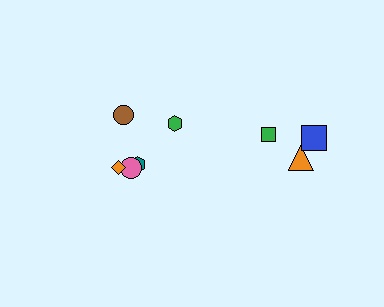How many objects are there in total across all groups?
There are 8 objects.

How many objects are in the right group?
There are 3 objects.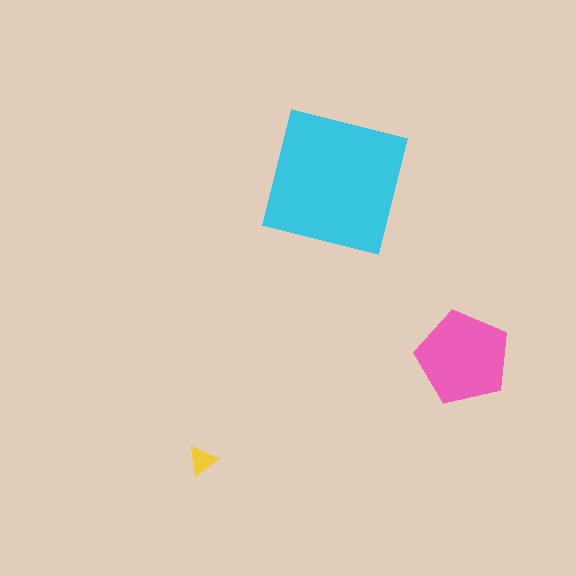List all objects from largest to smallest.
The cyan square, the pink pentagon, the yellow triangle.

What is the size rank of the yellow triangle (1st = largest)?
3rd.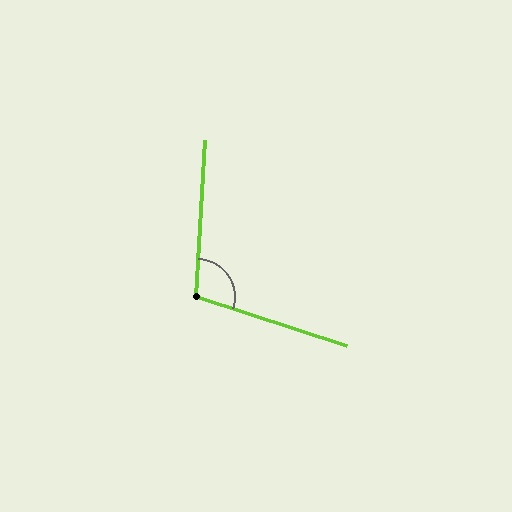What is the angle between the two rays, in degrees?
Approximately 105 degrees.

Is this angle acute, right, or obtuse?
It is obtuse.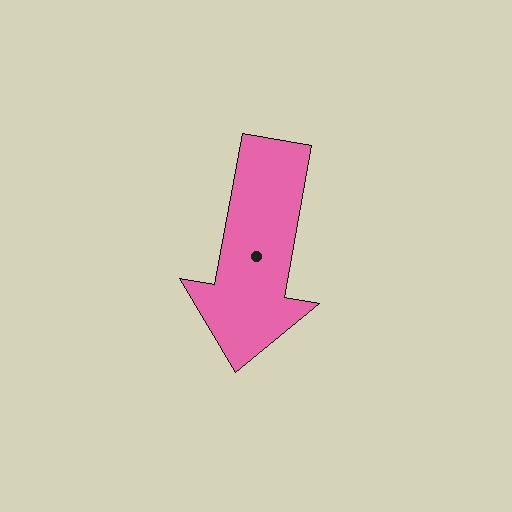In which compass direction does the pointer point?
South.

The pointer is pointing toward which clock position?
Roughly 6 o'clock.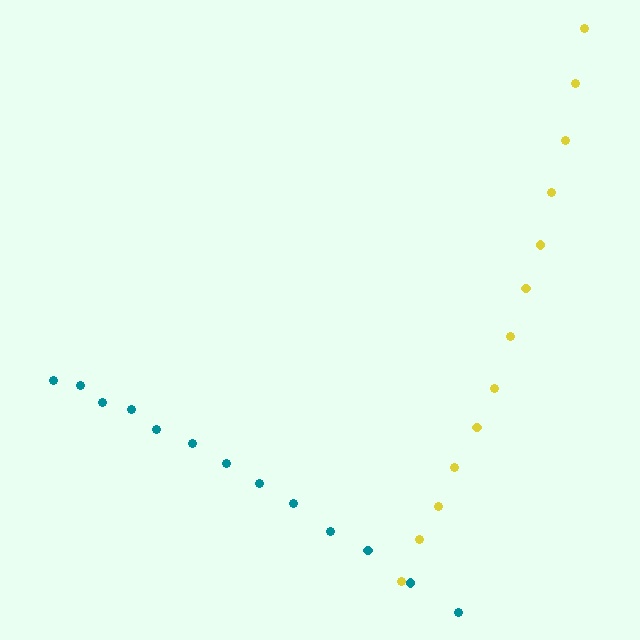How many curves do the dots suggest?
There are 2 distinct paths.